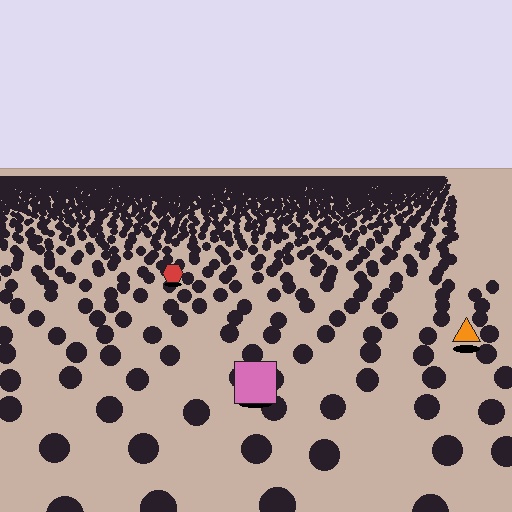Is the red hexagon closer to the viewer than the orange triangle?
No. The orange triangle is closer — you can tell from the texture gradient: the ground texture is coarser near it.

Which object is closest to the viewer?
The pink square is closest. The texture marks near it are larger and more spread out.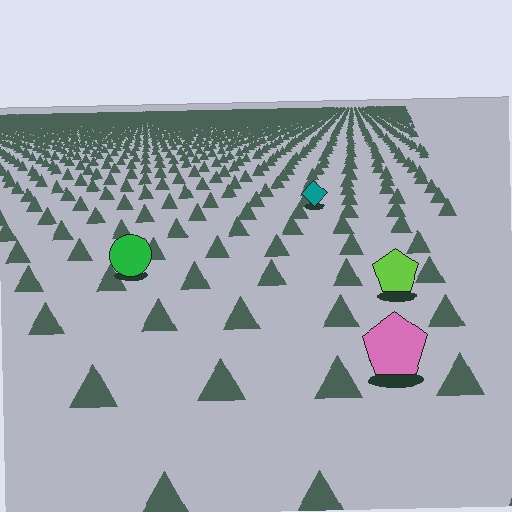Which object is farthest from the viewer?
The teal diamond is farthest from the viewer. It appears smaller and the ground texture around it is denser.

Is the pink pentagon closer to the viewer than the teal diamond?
Yes. The pink pentagon is closer — you can tell from the texture gradient: the ground texture is coarser near it.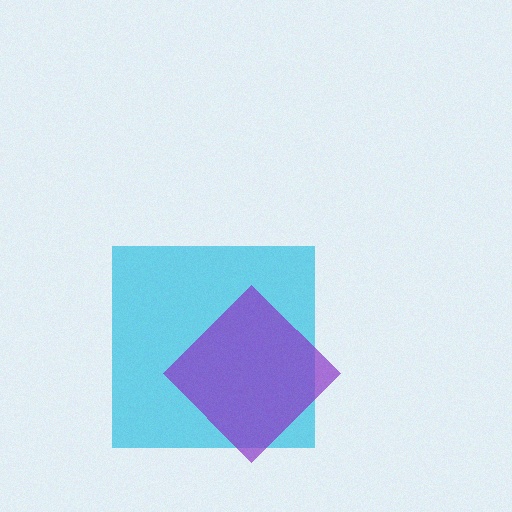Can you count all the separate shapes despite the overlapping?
Yes, there are 2 separate shapes.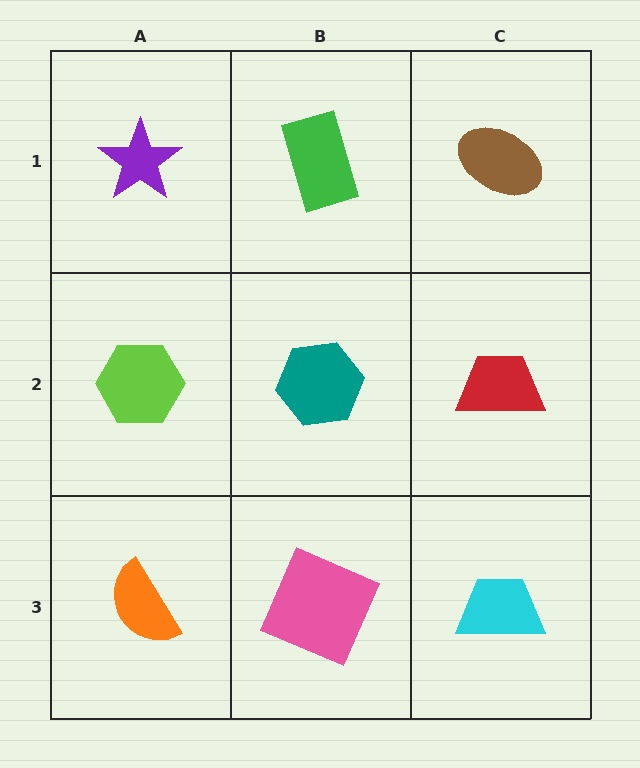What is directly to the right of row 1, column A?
A green rectangle.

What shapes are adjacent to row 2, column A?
A purple star (row 1, column A), an orange semicircle (row 3, column A), a teal hexagon (row 2, column B).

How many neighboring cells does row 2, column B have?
4.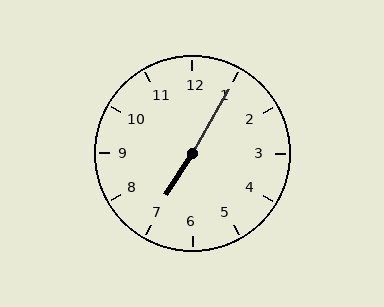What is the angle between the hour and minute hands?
Approximately 178 degrees.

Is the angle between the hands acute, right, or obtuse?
It is obtuse.